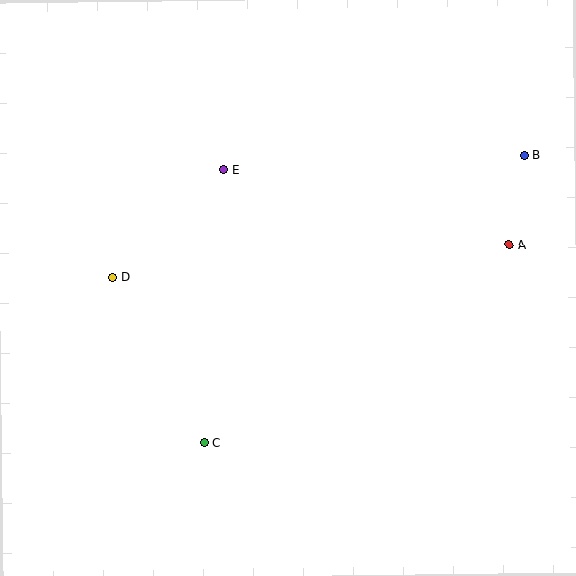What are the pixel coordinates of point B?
Point B is at (525, 155).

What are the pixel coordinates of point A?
Point A is at (509, 245).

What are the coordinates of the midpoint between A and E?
The midpoint between A and E is at (367, 207).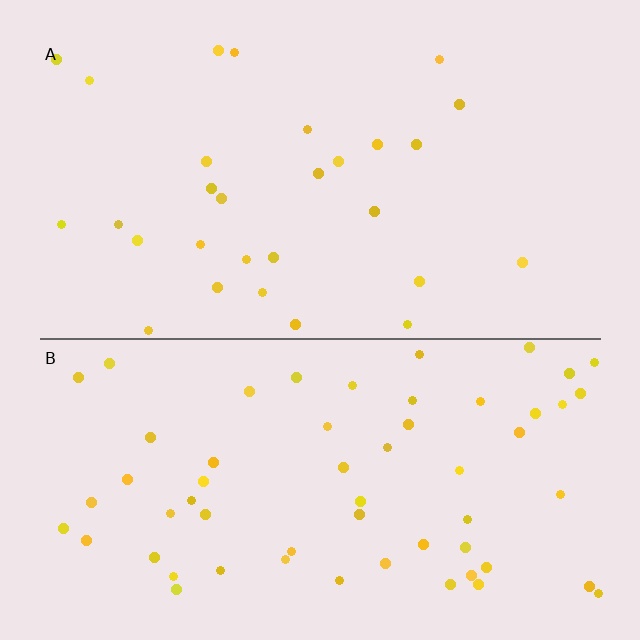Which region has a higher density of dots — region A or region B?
B (the bottom).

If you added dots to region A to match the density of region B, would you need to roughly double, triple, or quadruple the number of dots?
Approximately double.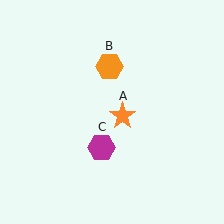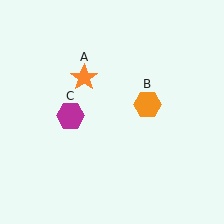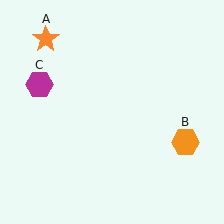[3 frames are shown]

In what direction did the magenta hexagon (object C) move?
The magenta hexagon (object C) moved up and to the left.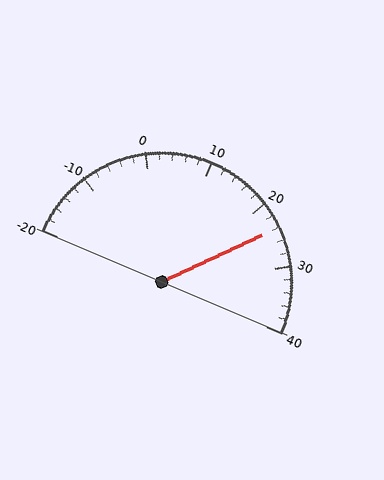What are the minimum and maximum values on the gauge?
The gauge ranges from -20 to 40.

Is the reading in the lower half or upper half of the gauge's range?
The reading is in the upper half of the range (-20 to 40).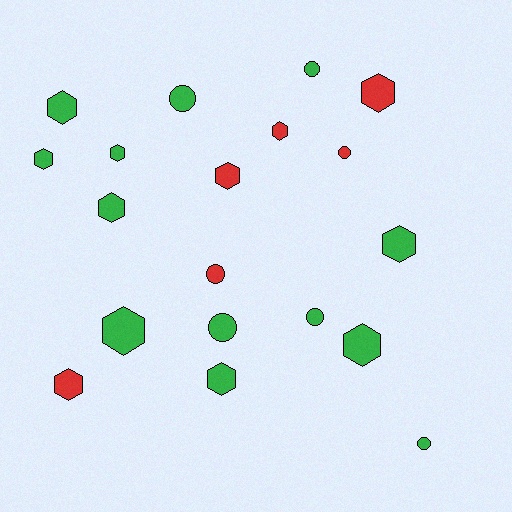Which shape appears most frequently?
Hexagon, with 12 objects.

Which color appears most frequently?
Green, with 13 objects.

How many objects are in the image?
There are 19 objects.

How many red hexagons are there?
There are 4 red hexagons.